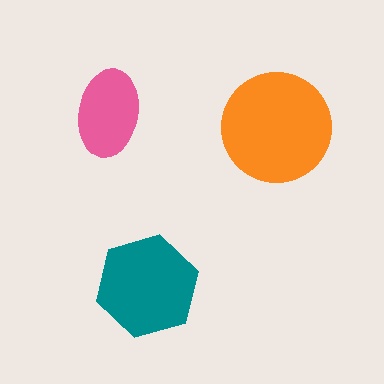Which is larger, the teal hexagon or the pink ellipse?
The teal hexagon.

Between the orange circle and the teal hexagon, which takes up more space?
The orange circle.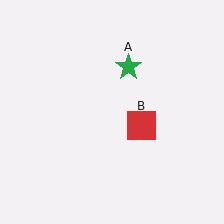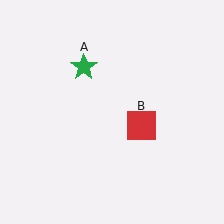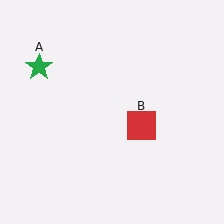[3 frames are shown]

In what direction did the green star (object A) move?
The green star (object A) moved left.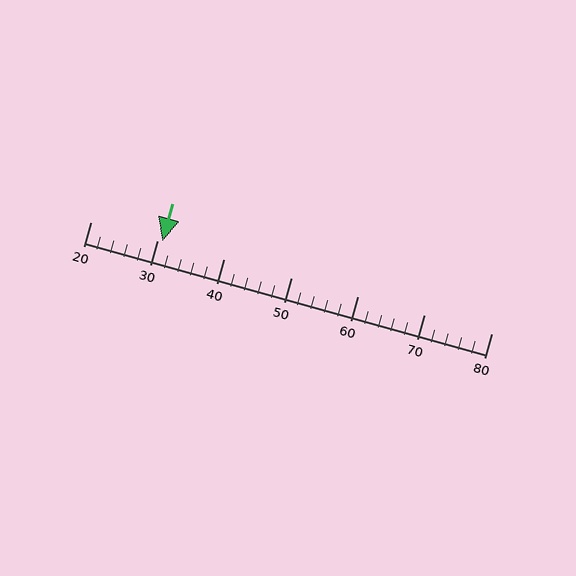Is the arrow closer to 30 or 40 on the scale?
The arrow is closer to 30.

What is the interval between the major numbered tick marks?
The major tick marks are spaced 10 units apart.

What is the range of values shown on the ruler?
The ruler shows values from 20 to 80.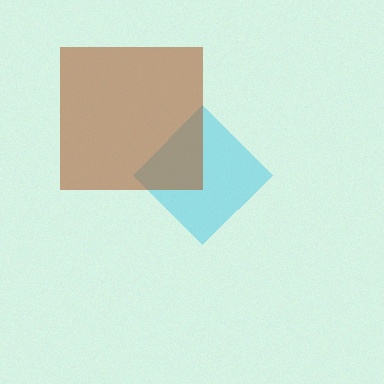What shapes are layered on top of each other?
The layered shapes are: a cyan diamond, a brown square.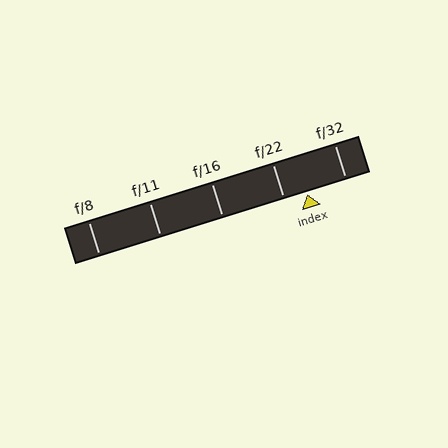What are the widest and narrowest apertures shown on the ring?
The widest aperture shown is f/8 and the narrowest is f/32.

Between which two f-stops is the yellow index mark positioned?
The index mark is between f/22 and f/32.